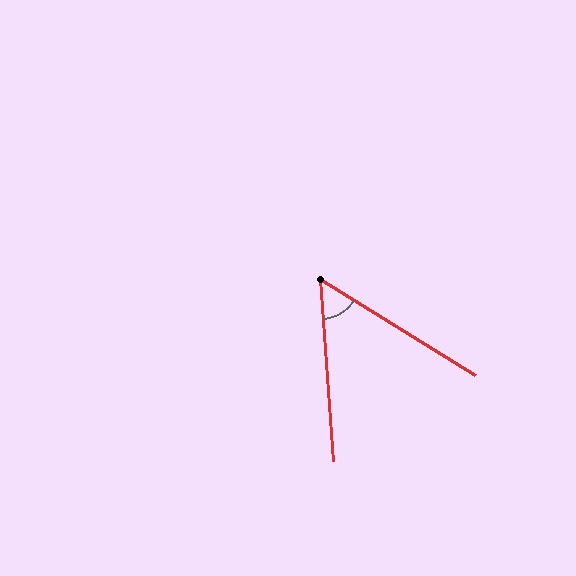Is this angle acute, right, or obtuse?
It is acute.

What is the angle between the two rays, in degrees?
Approximately 54 degrees.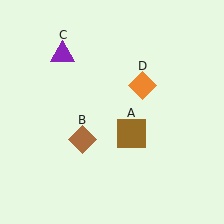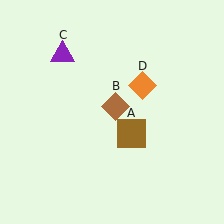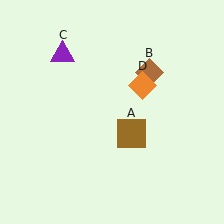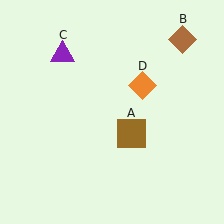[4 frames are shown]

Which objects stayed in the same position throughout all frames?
Brown square (object A) and purple triangle (object C) and orange diamond (object D) remained stationary.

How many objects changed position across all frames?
1 object changed position: brown diamond (object B).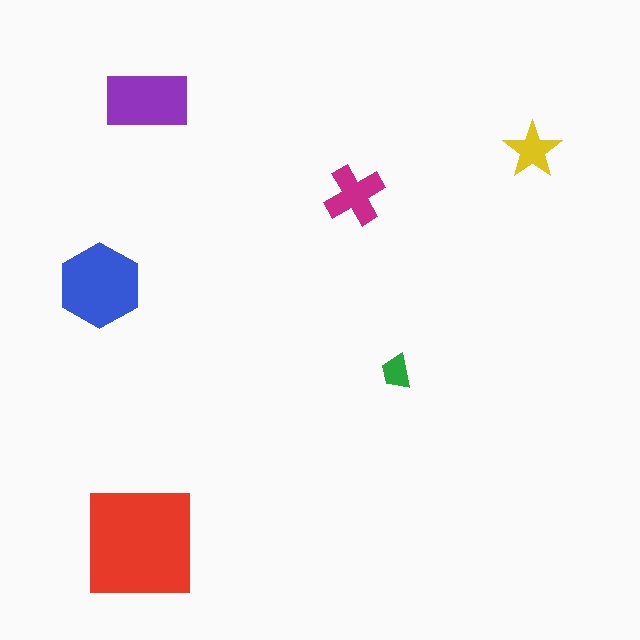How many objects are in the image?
There are 6 objects in the image.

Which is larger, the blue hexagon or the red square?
The red square.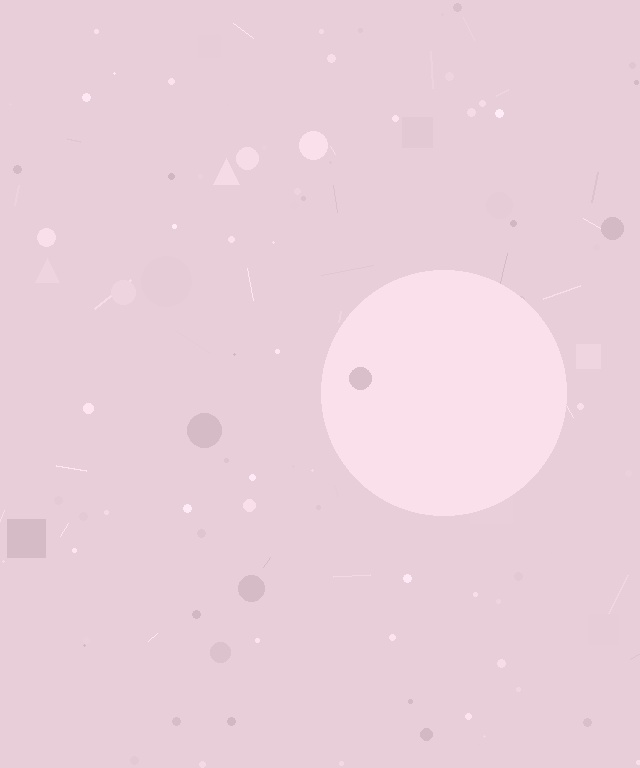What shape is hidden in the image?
A circle is hidden in the image.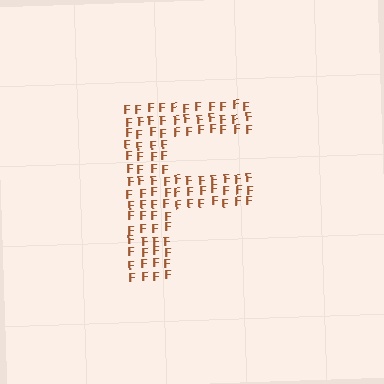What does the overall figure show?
The overall figure shows the letter F.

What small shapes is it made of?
It is made of small letter F's.